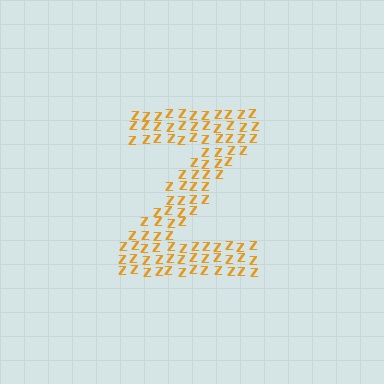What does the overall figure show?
The overall figure shows the letter Z.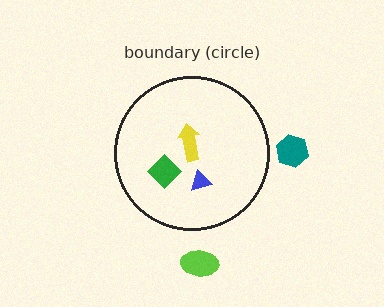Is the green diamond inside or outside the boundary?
Inside.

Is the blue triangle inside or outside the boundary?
Inside.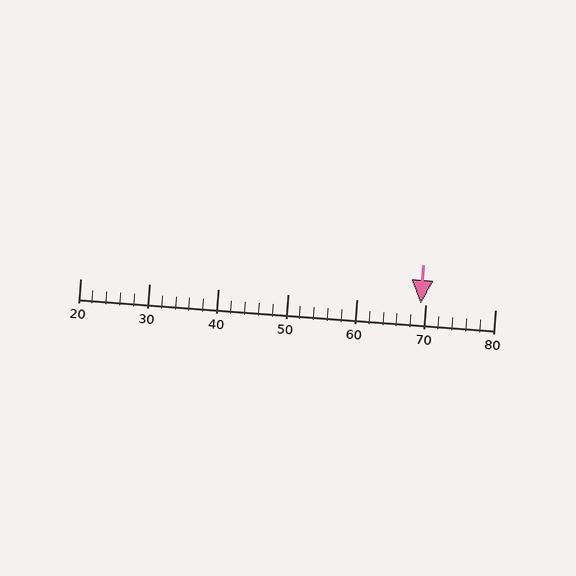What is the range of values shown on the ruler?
The ruler shows values from 20 to 80.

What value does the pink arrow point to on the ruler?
The pink arrow points to approximately 69.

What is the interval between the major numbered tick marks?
The major tick marks are spaced 10 units apart.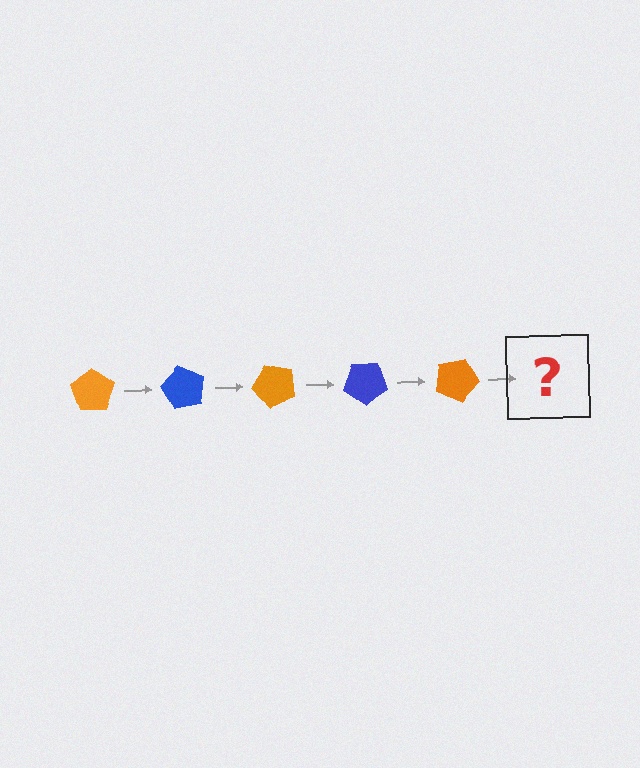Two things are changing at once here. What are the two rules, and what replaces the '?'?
The two rules are that it rotates 60 degrees each step and the color cycles through orange and blue. The '?' should be a blue pentagon, rotated 300 degrees from the start.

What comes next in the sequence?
The next element should be a blue pentagon, rotated 300 degrees from the start.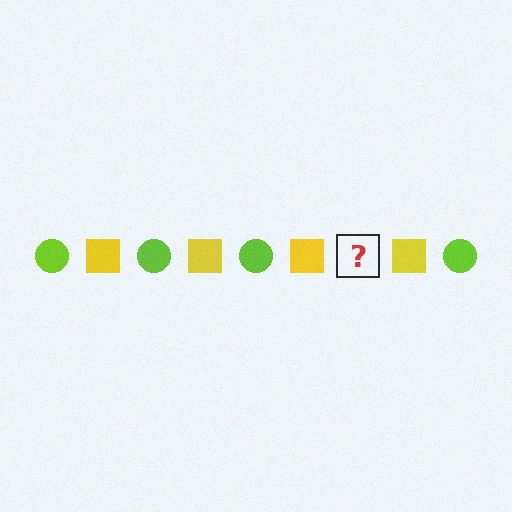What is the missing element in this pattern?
The missing element is a lime circle.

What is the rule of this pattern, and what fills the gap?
The rule is that the pattern alternates between lime circle and yellow square. The gap should be filled with a lime circle.